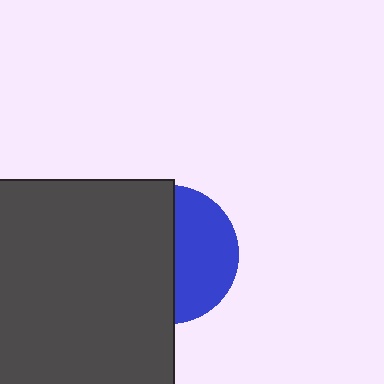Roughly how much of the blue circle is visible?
A small part of it is visible (roughly 45%).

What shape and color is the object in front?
The object in front is a dark gray rectangle.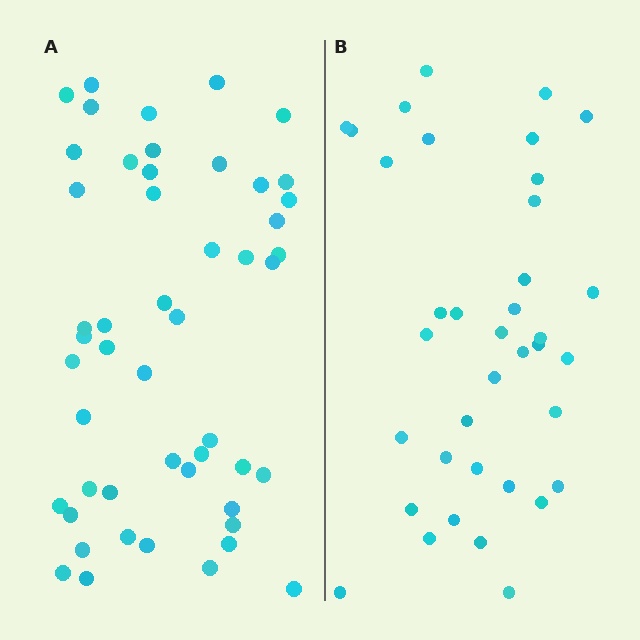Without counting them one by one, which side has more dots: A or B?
Region A (the left region) has more dots.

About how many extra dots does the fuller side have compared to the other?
Region A has approximately 15 more dots than region B.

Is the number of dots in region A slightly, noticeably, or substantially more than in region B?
Region A has noticeably more, but not dramatically so. The ratio is roughly 1.4 to 1.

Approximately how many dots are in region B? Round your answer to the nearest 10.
About 40 dots. (The exact count is 37, which rounds to 40.)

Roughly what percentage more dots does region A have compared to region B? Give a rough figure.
About 35% more.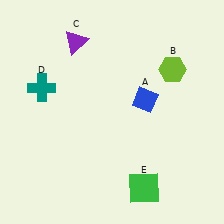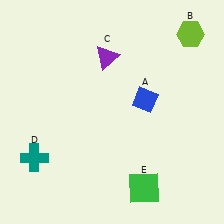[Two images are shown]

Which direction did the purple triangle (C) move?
The purple triangle (C) moved right.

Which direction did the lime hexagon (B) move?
The lime hexagon (B) moved up.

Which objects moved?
The objects that moved are: the lime hexagon (B), the purple triangle (C), the teal cross (D).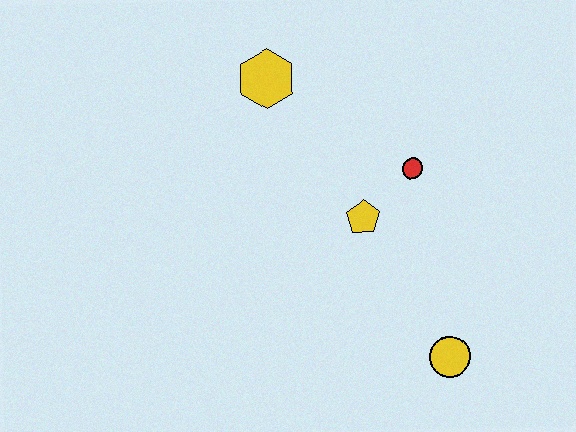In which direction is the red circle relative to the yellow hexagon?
The red circle is to the right of the yellow hexagon.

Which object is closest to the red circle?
The yellow pentagon is closest to the red circle.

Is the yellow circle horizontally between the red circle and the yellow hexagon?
No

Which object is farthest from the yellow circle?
The yellow hexagon is farthest from the yellow circle.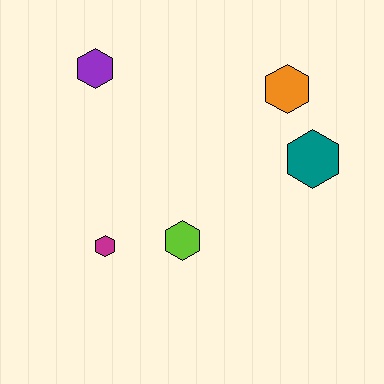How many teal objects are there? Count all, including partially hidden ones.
There is 1 teal object.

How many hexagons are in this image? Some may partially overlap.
There are 5 hexagons.